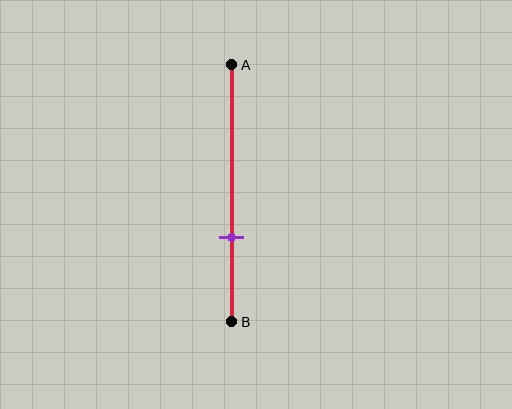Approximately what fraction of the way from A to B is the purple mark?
The purple mark is approximately 65% of the way from A to B.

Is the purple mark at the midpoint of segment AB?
No, the mark is at about 65% from A, not at the 50% midpoint.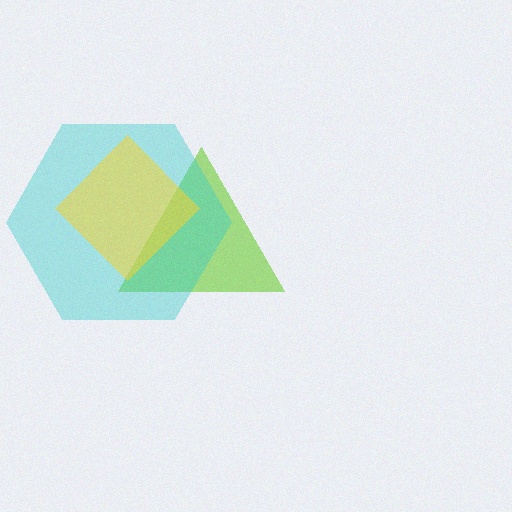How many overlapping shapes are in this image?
There are 3 overlapping shapes in the image.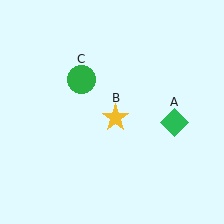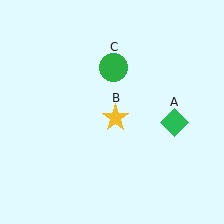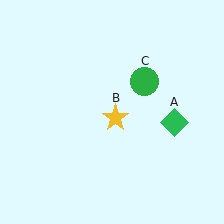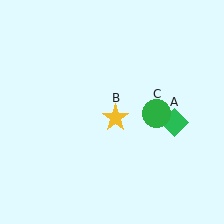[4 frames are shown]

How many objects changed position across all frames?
1 object changed position: green circle (object C).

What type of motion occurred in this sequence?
The green circle (object C) rotated clockwise around the center of the scene.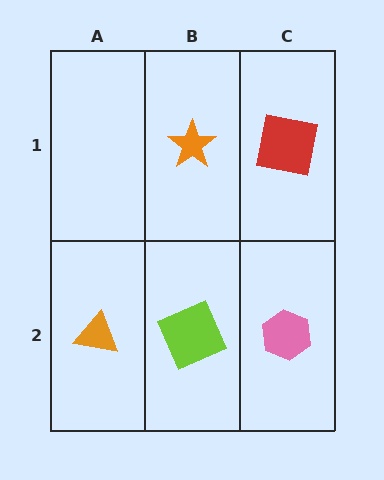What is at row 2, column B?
A lime square.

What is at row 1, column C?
A red square.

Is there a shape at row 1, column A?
No, that cell is empty.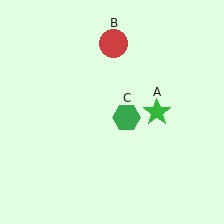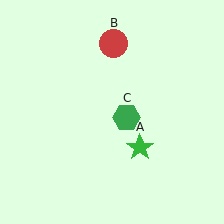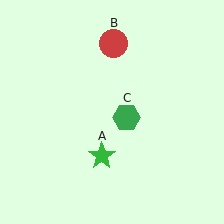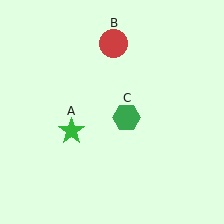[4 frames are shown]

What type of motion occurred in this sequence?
The green star (object A) rotated clockwise around the center of the scene.